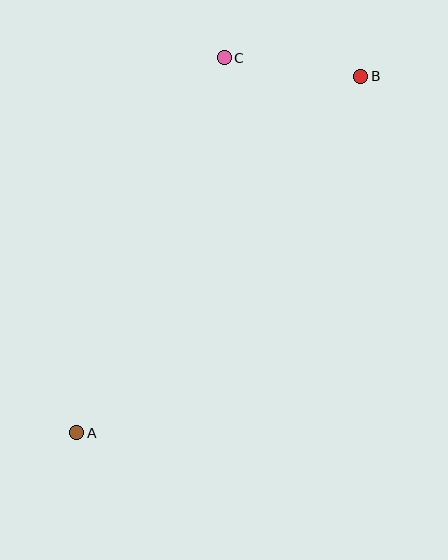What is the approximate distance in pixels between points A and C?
The distance between A and C is approximately 403 pixels.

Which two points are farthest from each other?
Points A and B are farthest from each other.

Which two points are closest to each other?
Points B and C are closest to each other.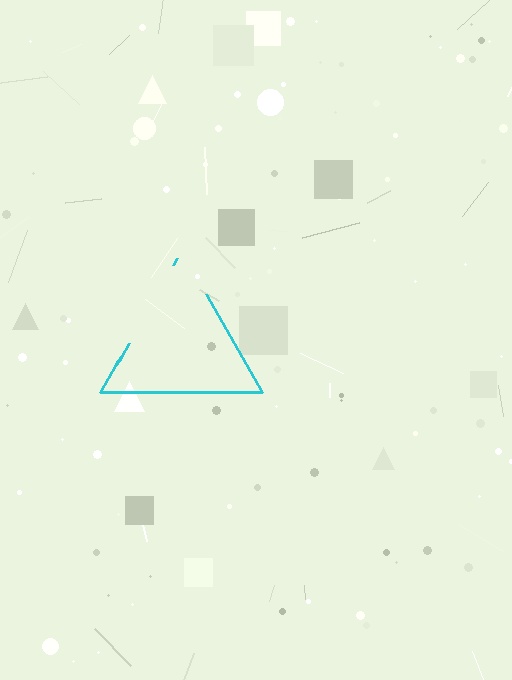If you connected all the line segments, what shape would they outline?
They would outline a triangle.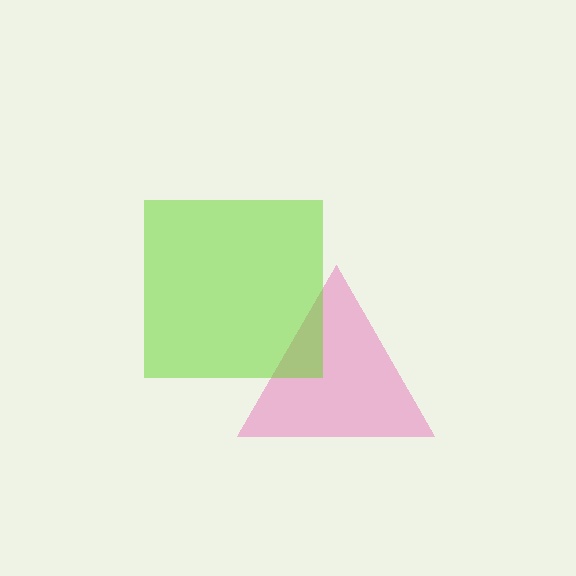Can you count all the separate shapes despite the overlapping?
Yes, there are 2 separate shapes.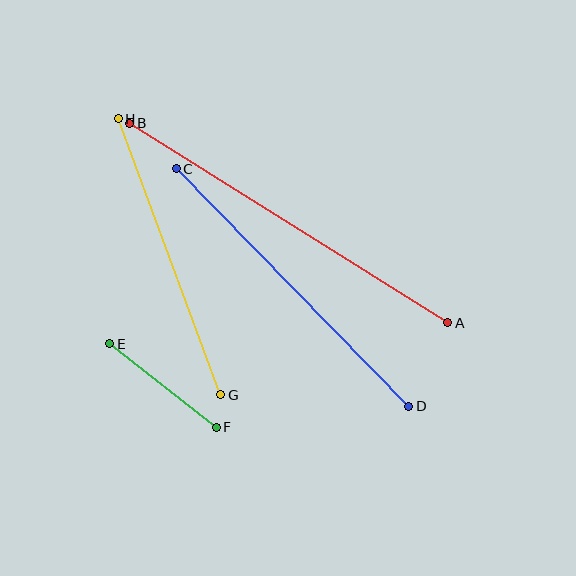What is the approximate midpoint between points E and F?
The midpoint is at approximately (163, 385) pixels.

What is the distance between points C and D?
The distance is approximately 332 pixels.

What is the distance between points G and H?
The distance is approximately 295 pixels.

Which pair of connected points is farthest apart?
Points A and B are farthest apart.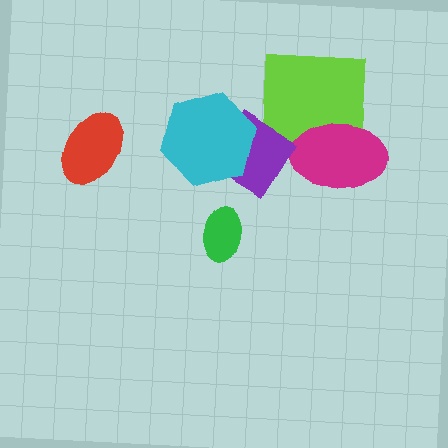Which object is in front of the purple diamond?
The cyan hexagon is in front of the purple diamond.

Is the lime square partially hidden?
Yes, it is partially covered by another shape.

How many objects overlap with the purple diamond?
1 object overlaps with the purple diamond.